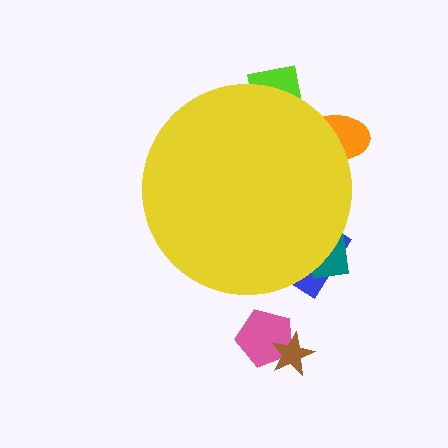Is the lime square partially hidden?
Yes, the lime square is partially hidden behind the yellow circle.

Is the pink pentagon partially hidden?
No, the pink pentagon is fully visible.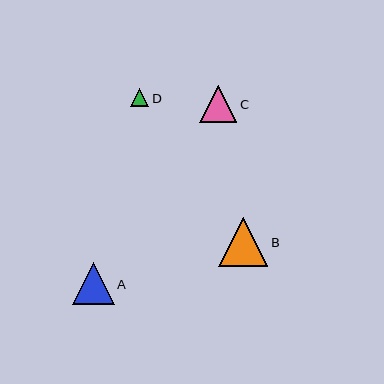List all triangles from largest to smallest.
From largest to smallest: B, A, C, D.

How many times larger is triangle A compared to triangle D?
Triangle A is approximately 2.3 times the size of triangle D.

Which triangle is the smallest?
Triangle D is the smallest with a size of approximately 18 pixels.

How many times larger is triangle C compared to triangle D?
Triangle C is approximately 2.0 times the size of triangle D.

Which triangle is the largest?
Triangle B is the largest with a size of approximately 49 pixels.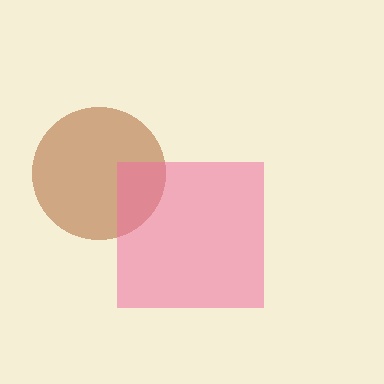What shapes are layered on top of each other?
The layered shapes are: a brown circle, a pink square.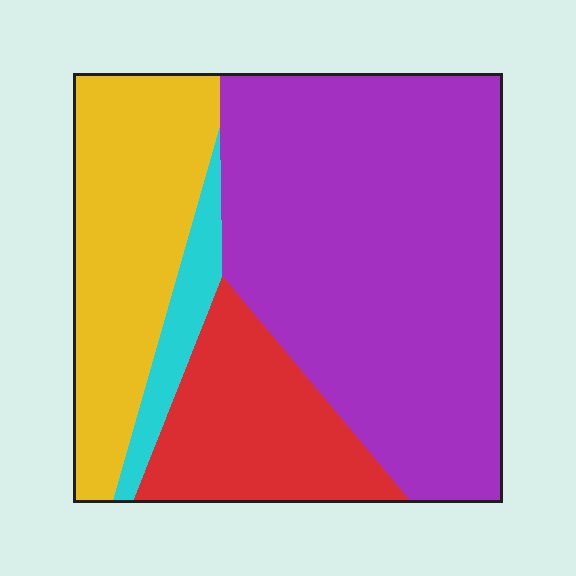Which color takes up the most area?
Purple, at roughly 55%.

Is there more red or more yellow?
Yellow.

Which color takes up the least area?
Cyan, at roughly 5%.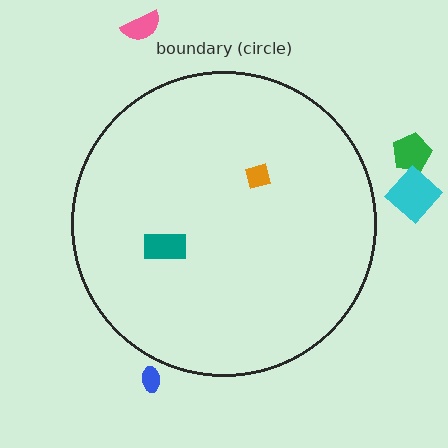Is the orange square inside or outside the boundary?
Inside.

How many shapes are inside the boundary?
2 inside, 4 outside.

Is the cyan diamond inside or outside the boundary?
Outside.